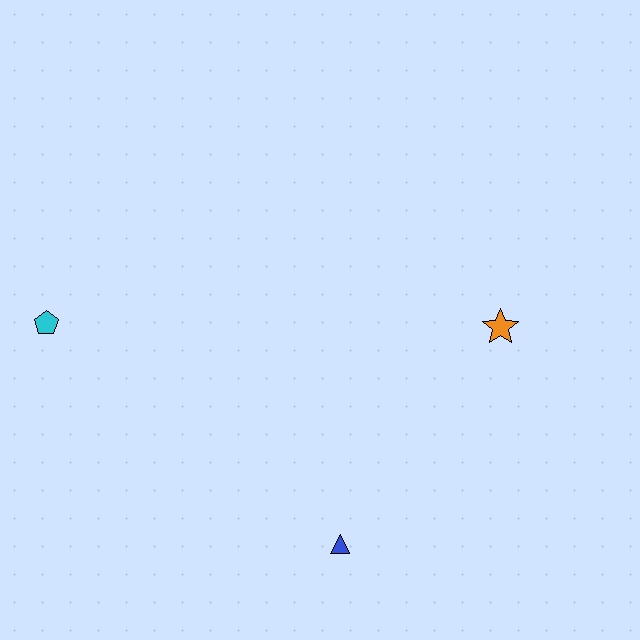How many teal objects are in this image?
There are no teal objects.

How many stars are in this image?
There is 1 star.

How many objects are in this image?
There are 3 objects.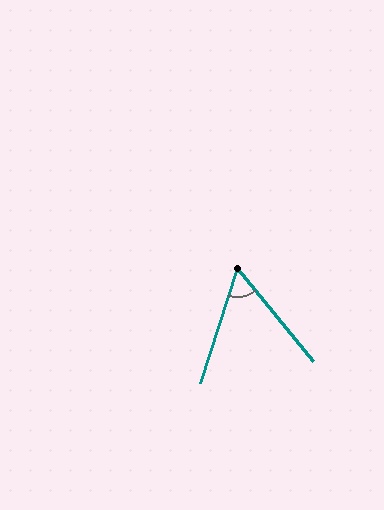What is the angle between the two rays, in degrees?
Approximately 57 degrees.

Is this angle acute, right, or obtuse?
It is acute.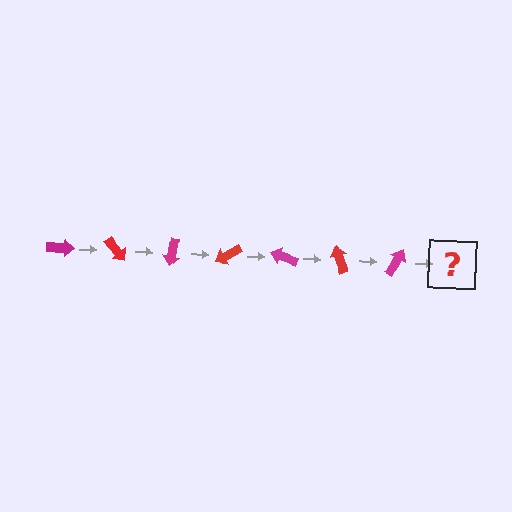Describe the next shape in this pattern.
It should be a red arrow, rotated 350 degrees from the start.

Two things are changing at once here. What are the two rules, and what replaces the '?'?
The two rules are that it rotates 50 degrees each step and the color cycles through magenta and red. The '?' should be a red arrow, rotated 350 degrees from the start.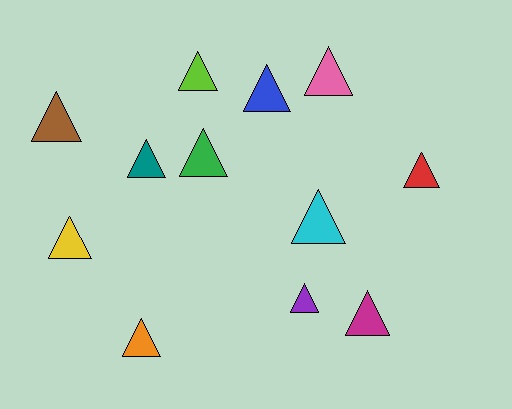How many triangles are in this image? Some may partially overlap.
There are 12 triangles.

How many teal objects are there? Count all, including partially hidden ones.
There is 1 teal object.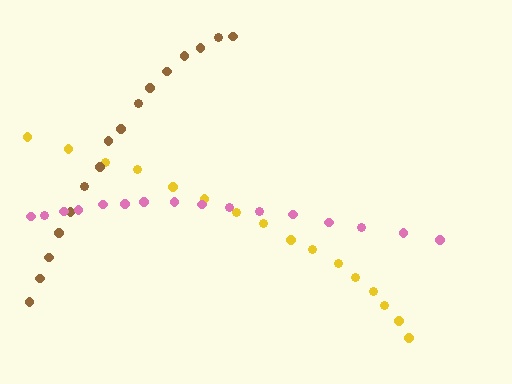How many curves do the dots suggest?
There are 3 distinct paths.